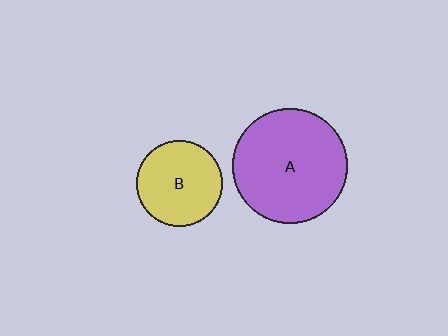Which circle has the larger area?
Circle A (purple).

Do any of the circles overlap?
No, none of the circles overlap.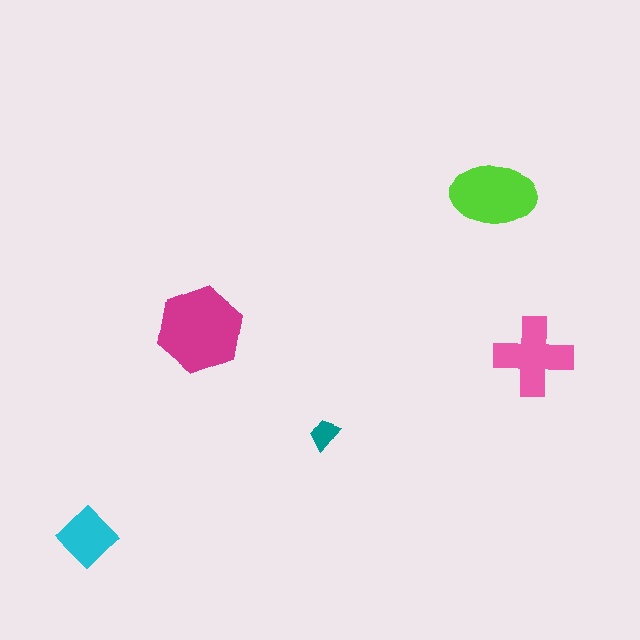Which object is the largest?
The magenta hexagon.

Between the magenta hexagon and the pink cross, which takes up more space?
The magenta hexagon.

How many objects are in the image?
There are 5 objects in the image.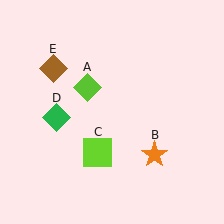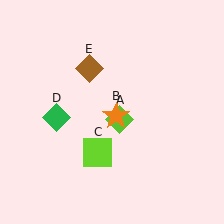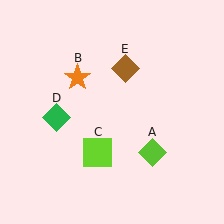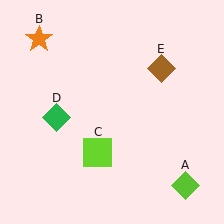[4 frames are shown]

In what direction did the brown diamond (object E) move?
The brown diamond (object E) moved right.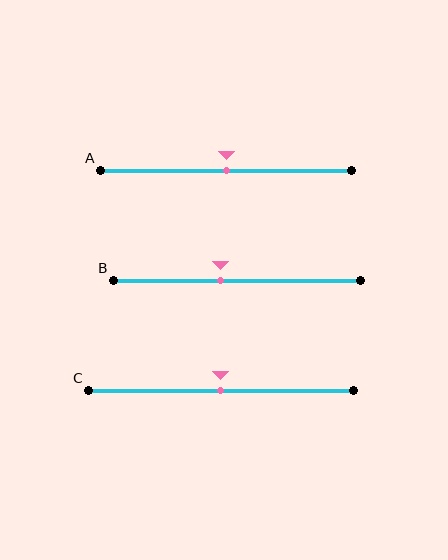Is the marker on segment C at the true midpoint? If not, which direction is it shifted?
Yes, the marker on segment C is at the true midpoint.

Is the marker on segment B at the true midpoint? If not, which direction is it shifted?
No, the marker on segment B is shifted to the left by about 6% of the segment length.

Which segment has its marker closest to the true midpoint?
Segment A has its marker closest to the true midpoint.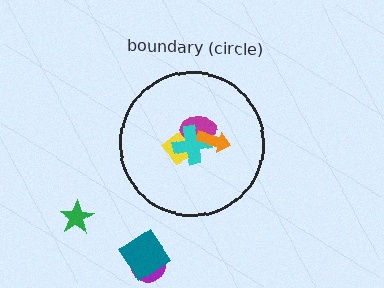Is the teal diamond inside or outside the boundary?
Outside.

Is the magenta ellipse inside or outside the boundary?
Inside.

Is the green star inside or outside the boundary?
Outside.